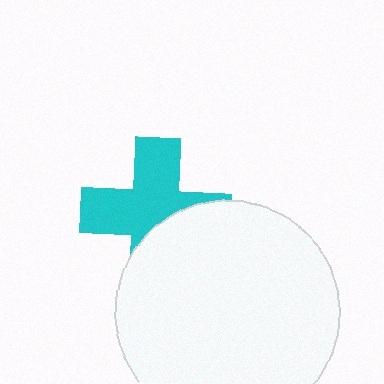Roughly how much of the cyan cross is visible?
About half of it is visible (roughly 61%).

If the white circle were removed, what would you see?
You would see the complete cyan cross.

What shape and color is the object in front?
The object in front is a white circle.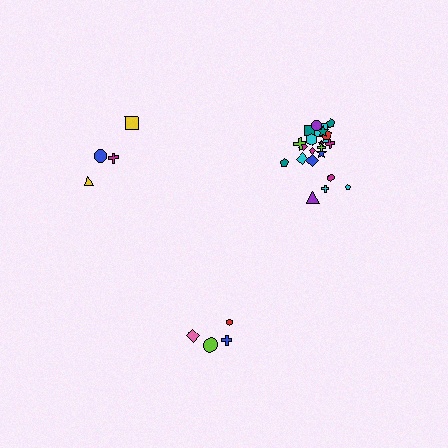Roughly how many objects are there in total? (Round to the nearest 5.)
Roughly 30 objects in total.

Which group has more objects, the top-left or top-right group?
The top-right group.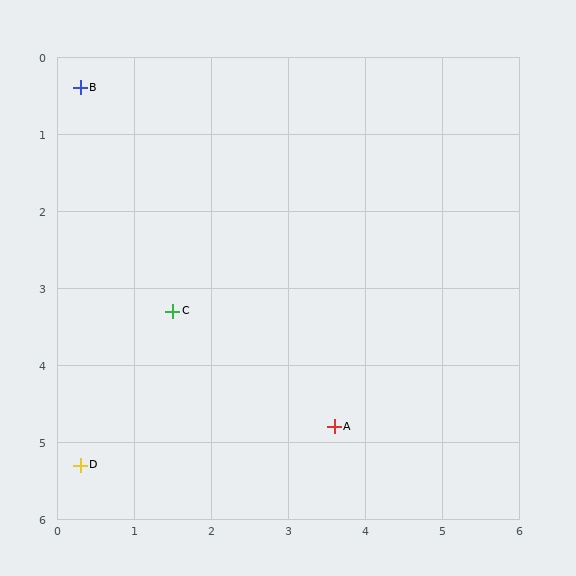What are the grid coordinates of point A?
Point A is at approximately (3.6, 4.8).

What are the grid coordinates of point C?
Point C is at approximately (1.5, 3.3).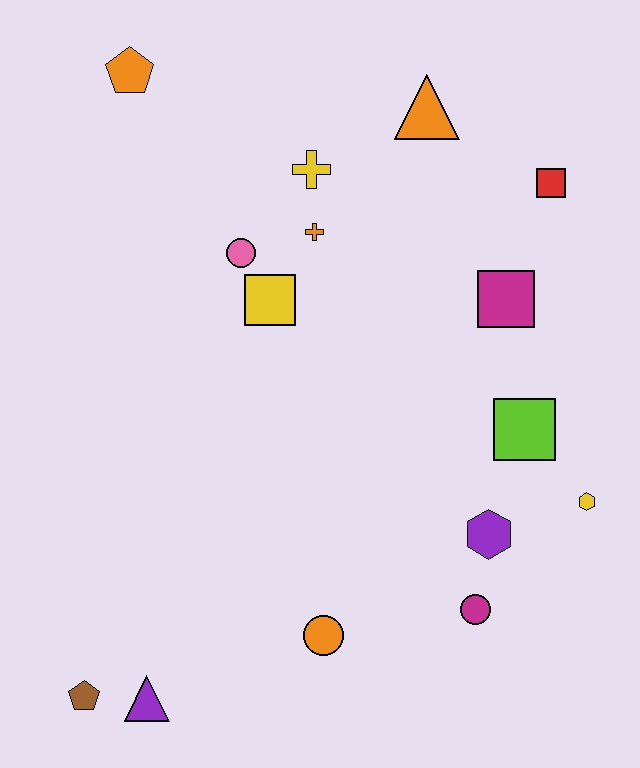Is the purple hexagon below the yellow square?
Yes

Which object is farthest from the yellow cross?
The brown pentagon is farthest from the yellow cross.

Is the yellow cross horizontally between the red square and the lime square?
No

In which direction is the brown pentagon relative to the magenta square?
The brown pentagon is to the left of the magenta square.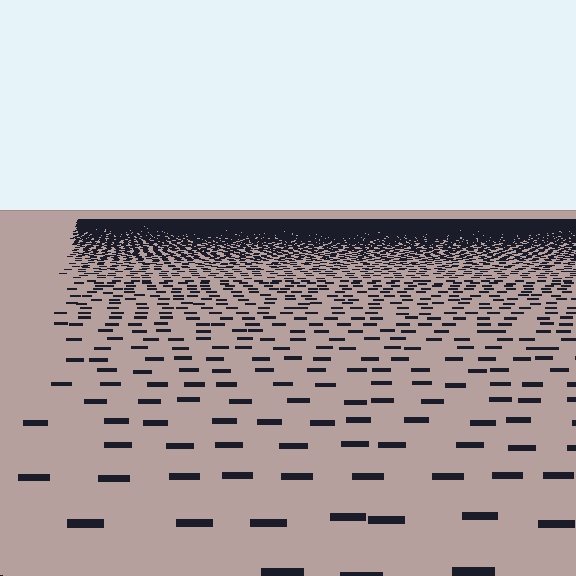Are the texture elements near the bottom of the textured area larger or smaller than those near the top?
Larger. Near the bottom, elements are closer to the viewer and appear at a bigger on-screen size.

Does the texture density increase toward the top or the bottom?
Density increases toward the top.